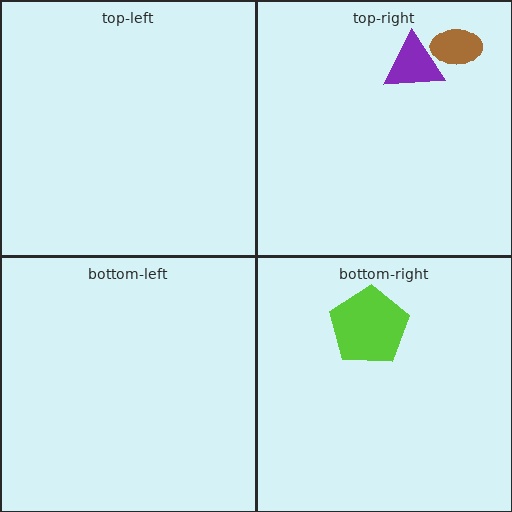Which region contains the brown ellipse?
The top-right region.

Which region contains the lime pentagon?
The bottom-right region.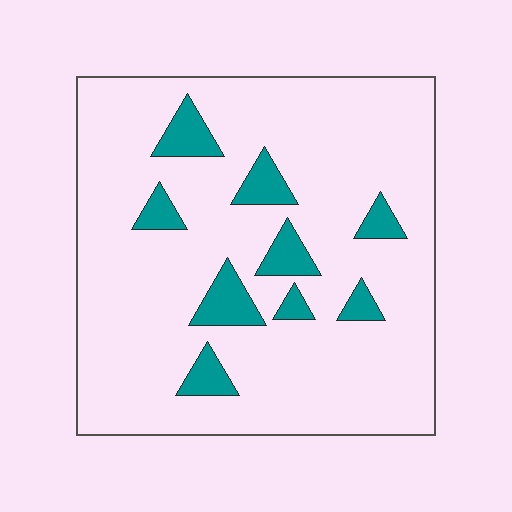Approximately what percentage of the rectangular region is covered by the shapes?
Approximately 10%.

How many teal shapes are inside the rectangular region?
9.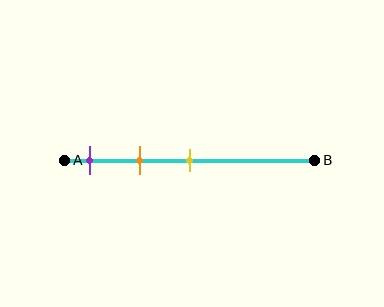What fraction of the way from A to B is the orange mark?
The orange mark is approximately 30% (0.3) of the way from A to B.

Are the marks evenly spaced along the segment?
Yes, the marks are approximately evenly spaced.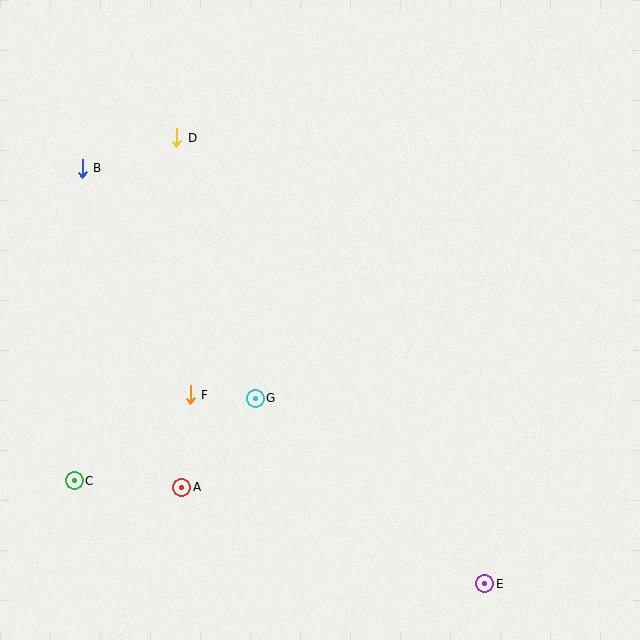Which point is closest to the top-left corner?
Point B is closest to the top-left corner.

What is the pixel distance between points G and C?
The distance between G and C is 199 pixels.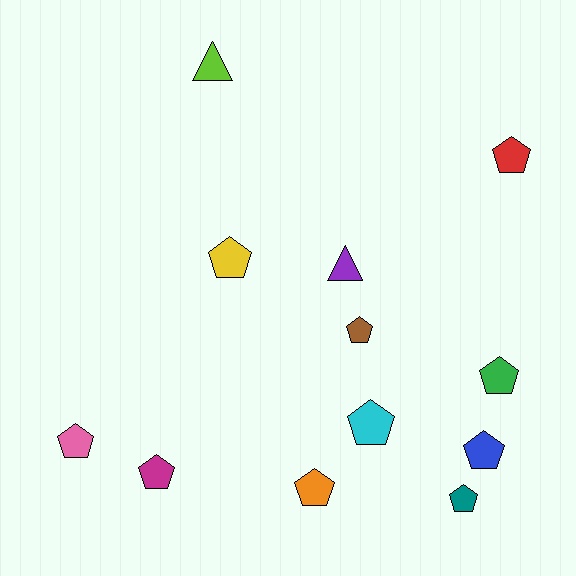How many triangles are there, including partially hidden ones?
There are 2 triangles.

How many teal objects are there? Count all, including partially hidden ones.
There is 1 teal object.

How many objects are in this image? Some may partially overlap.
There are 12 objects.